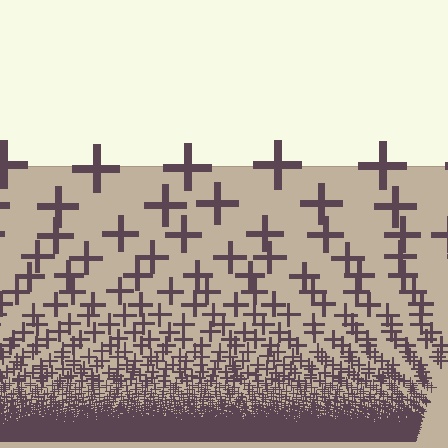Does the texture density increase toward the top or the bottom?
Density increases toward the bottom.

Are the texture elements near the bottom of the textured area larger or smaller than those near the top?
Smaller. The gradient is inverted — elements near the bottom are smaller and denser.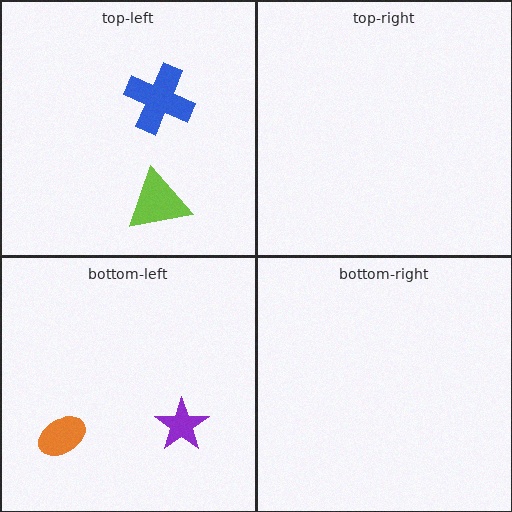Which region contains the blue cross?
The top-left region.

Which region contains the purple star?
The bottom-left region.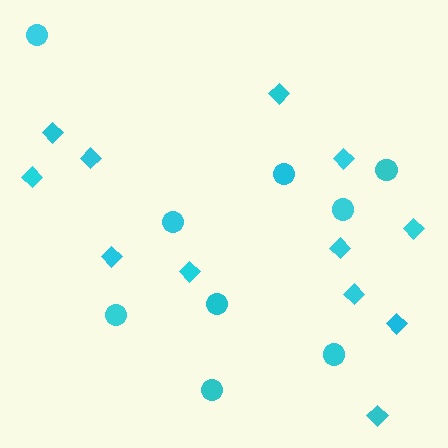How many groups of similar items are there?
There are 2 groups: one group of diamonds (12) and one group of circles (9).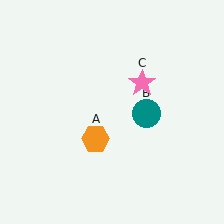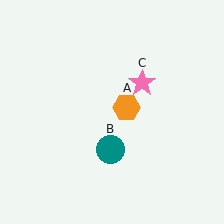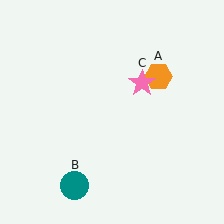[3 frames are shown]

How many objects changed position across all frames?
2 objects changed position: orange hexagon (object A), teal circle (object B).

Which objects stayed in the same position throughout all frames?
Pink star (object C) remained stationary.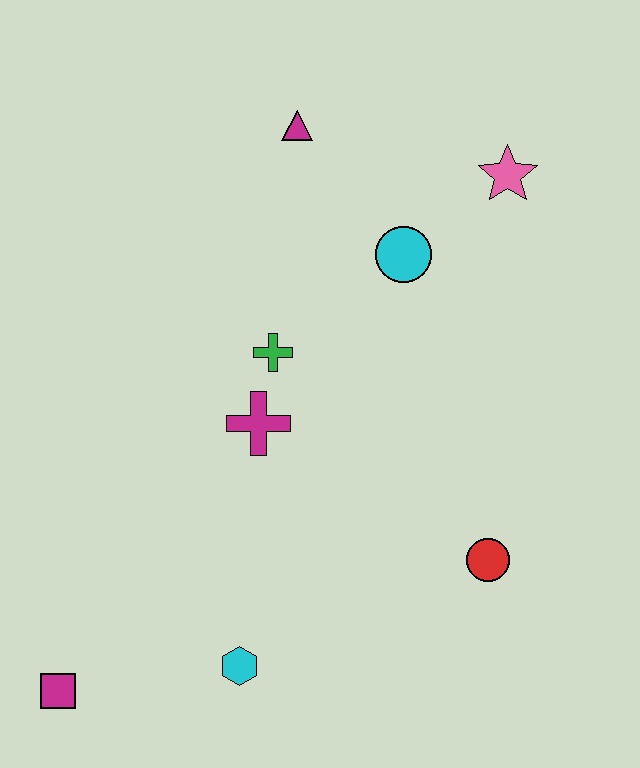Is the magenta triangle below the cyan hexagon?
No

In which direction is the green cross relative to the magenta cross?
The green cross is above the magenta cross.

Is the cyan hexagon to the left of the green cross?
Yes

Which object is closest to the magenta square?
The cyan hexagon is closest to the magenta square.